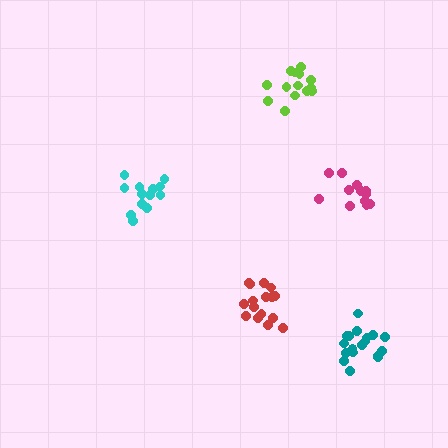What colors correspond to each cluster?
The clusters are colored: magenta, cyan, lime, teal, red.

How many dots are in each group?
Group 1: 12 dots, Group 2: 13 dots, Group 3: 14 dots, Group 4: 18 dots, Group 5: 16 dots (73 total).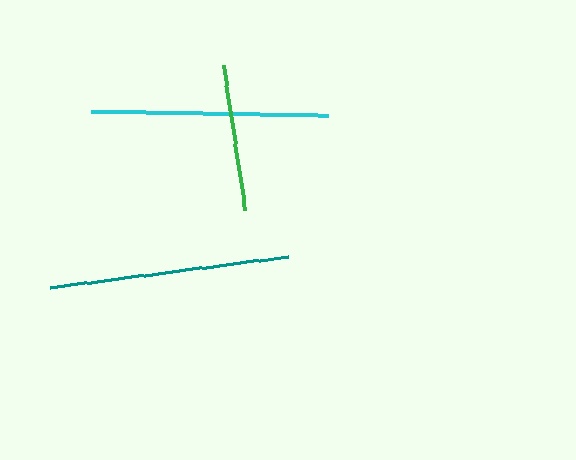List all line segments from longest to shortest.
From longest to shortest: teal, cyan, green.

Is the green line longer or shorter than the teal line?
The teal line is longer than the green line.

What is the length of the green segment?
The green segment is approximately 147 pixels long.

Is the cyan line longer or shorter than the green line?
The cyan line is longer than the green line.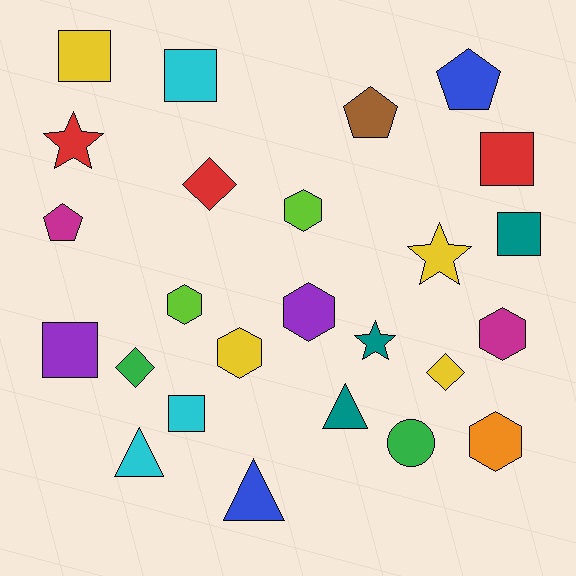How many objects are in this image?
There are 25 objects.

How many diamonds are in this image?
There are 3 diamonds.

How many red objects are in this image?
There are 3 red objects.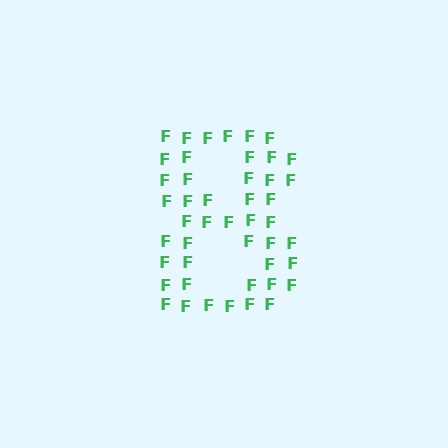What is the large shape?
The large shape is the digit 8.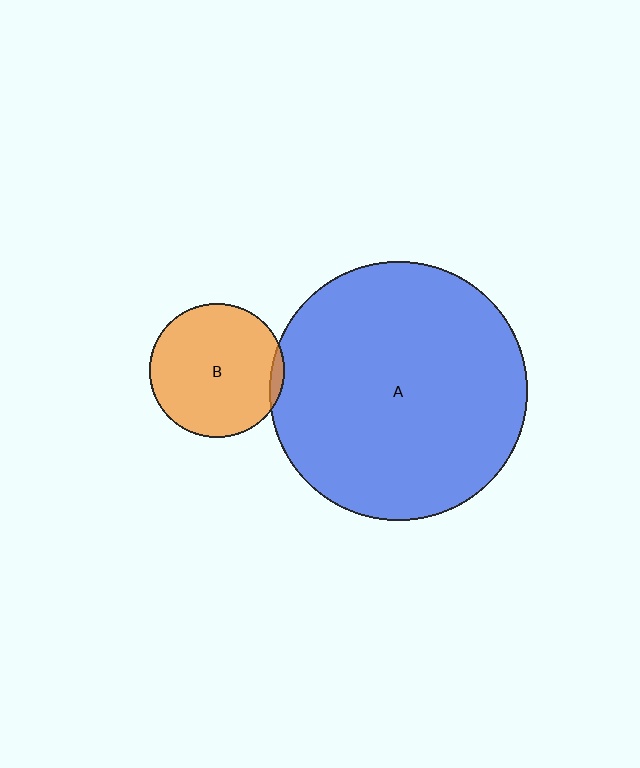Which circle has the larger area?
Circle A (blue).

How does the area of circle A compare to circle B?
Approximately 3.7 times.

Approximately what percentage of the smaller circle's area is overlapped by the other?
Approximately 5%.